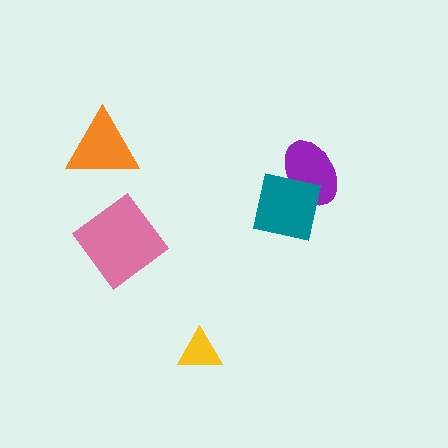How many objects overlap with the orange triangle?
0 objects overlap with the orange triangle.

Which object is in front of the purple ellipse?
The teal square is in front of the purple ellipse.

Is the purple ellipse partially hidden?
Yes, it is partially covered by another shape.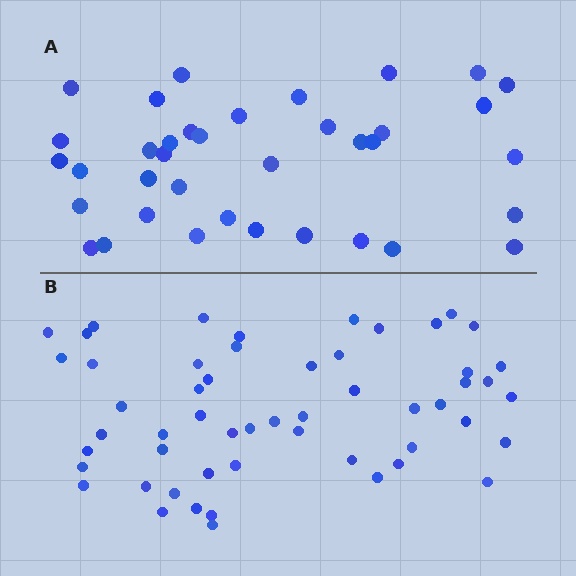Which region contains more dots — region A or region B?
Region B (the bottom region) has more dots.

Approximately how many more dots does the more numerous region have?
Region B has approximately 15 more dots than region A.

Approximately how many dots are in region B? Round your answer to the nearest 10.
About 50 dots. (The exact count is 54, which rounds to 50.)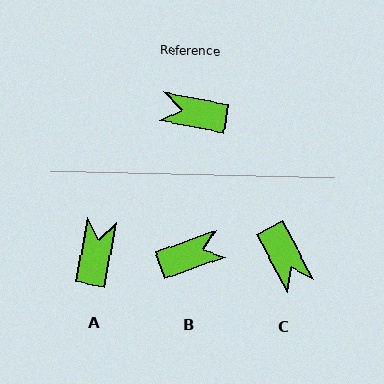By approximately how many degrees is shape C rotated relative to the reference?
Approximately 128 degrees counter-clockwise.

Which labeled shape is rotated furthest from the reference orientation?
B, about 150 degrees away.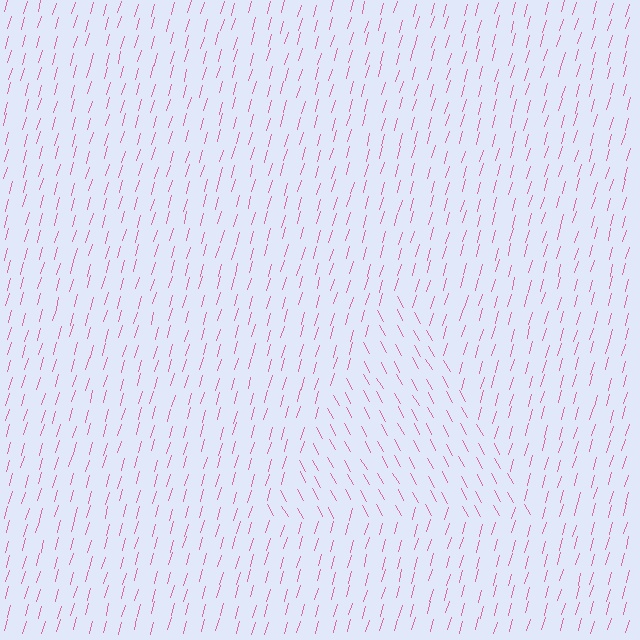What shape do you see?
I see a triangle.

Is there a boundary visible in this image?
Yes, there is a texture boundary formed by a change in line orientation.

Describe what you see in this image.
The image is filled with small pink line segments. A triangle region in the image has lines oriented differently from the surrounding lines, creating a visible texture boundary.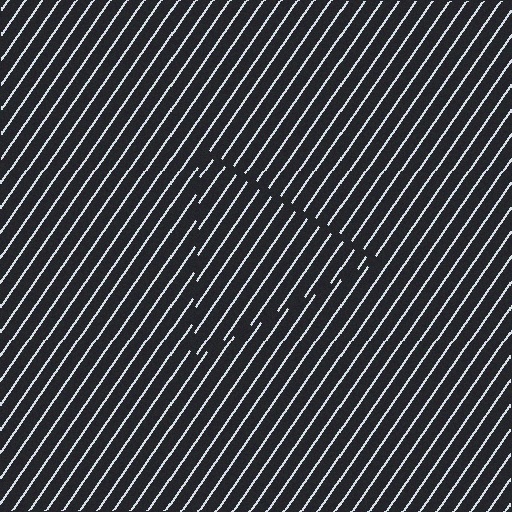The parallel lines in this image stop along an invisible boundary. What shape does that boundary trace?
An illusory triangle. The interior of the shape contains the same grating, shifted by half a period — the contour is defined by the phase discontinuity where line-ends from the inner and outer gratings abut.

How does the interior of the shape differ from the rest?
The interior of the shape contains the same grating, shifted by half a period — the contour is defined by the phase discontinuity where line-ends from the inner and outer gratings abut.